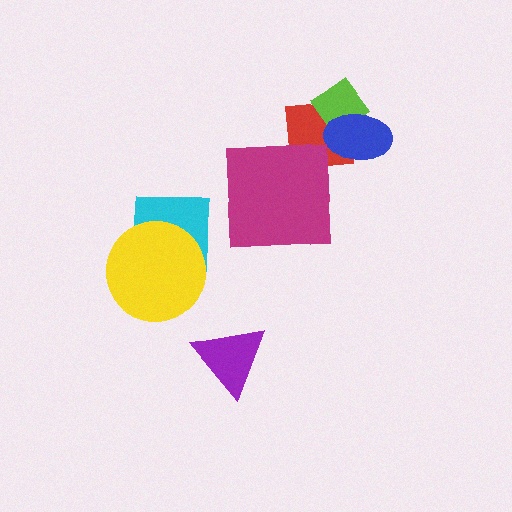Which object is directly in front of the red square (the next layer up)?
The lime diamond is directly in front of the red square.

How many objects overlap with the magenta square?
1 object overlaps with the magenta square.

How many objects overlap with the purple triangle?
0 objects overlap with the purple triangle.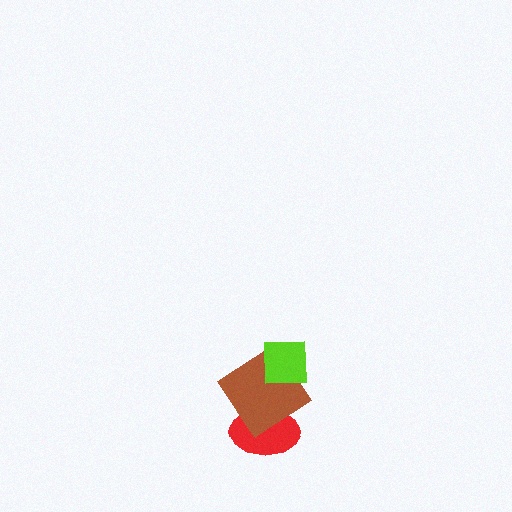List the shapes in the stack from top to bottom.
From top to bottom: the lime square, the brown diamond, the red ellipse.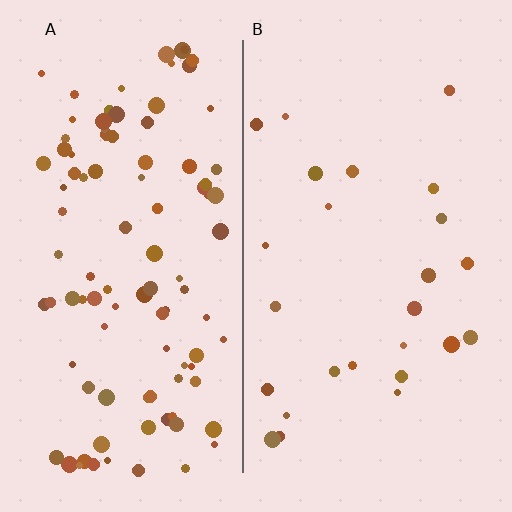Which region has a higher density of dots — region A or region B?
A (the left).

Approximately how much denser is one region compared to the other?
Approximately 4.0× — region A over region B.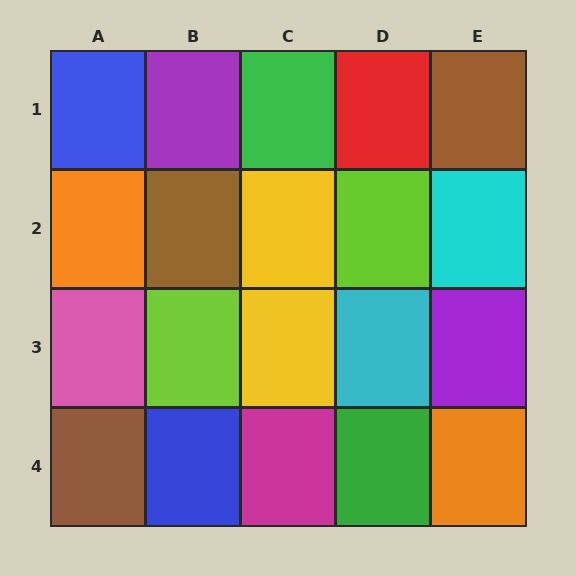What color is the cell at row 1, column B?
Purple.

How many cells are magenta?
1 cell is magenta.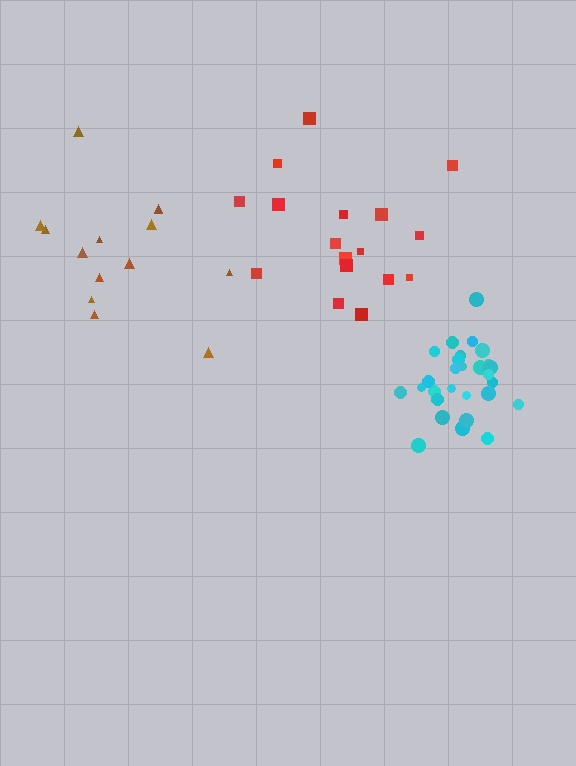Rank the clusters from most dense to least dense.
cyan, red, brown.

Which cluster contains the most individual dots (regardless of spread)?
Cyan (28).